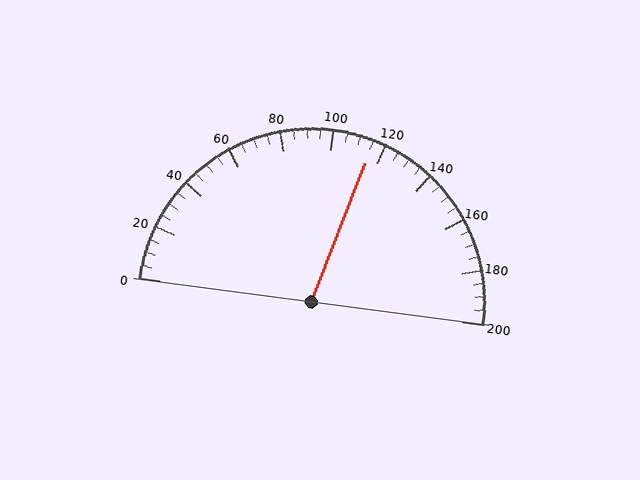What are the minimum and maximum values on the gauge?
The gauge ranges from 0 to 200.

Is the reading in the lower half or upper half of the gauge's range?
The reading is in the upper half of the range (0 to 200).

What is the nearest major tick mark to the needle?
The nearest major tick mark is 120.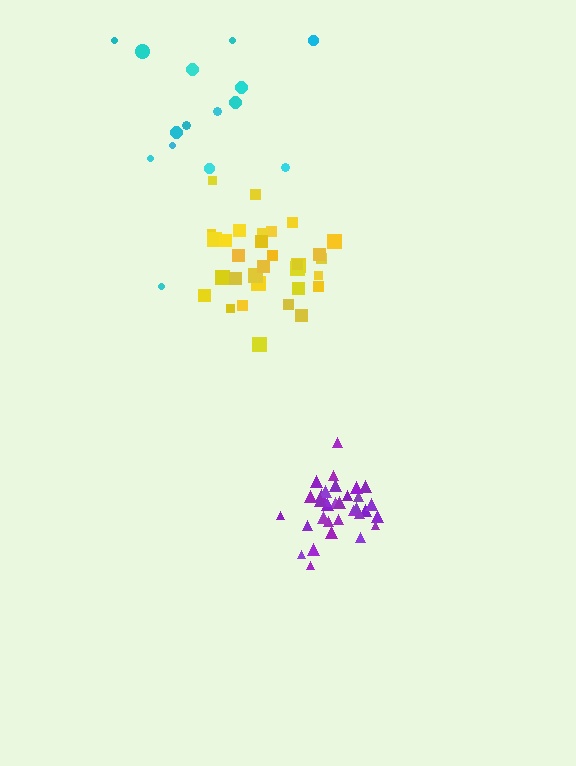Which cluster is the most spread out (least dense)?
Cyan.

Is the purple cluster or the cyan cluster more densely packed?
Purple.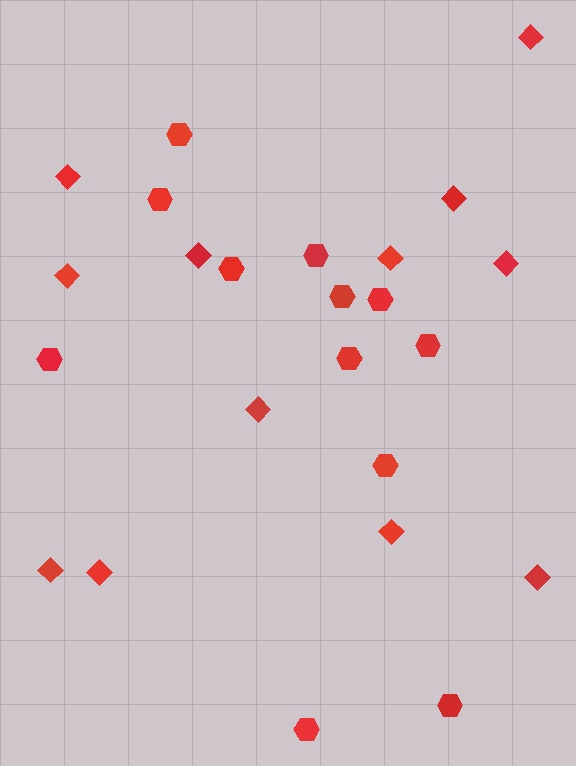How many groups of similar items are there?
There are 2 groups: one group of diamonds (12) and one group of hexagons (12).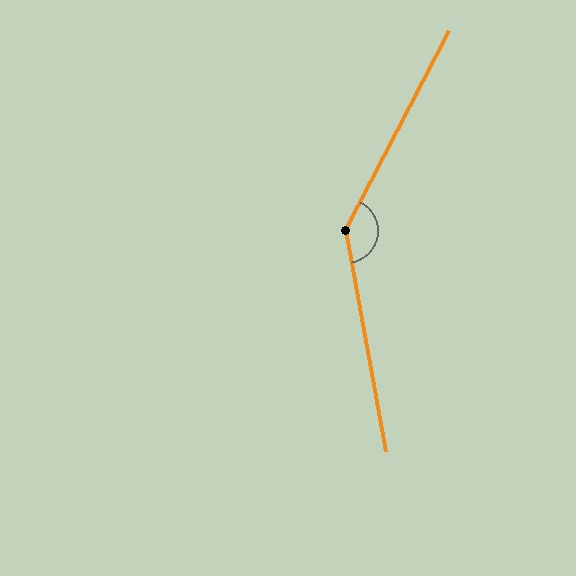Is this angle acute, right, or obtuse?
It is obtuse.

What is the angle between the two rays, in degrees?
Approximately 142 degrees.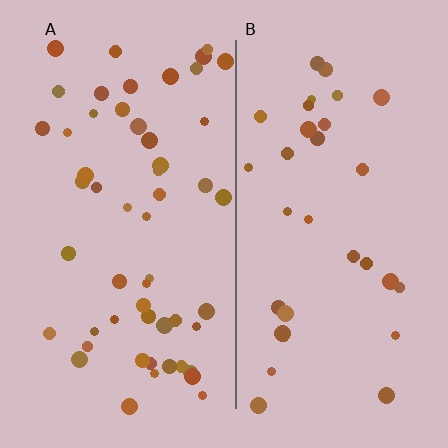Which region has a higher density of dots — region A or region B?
A (the left).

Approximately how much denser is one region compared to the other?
Approximately 1.7× — region A over region B.